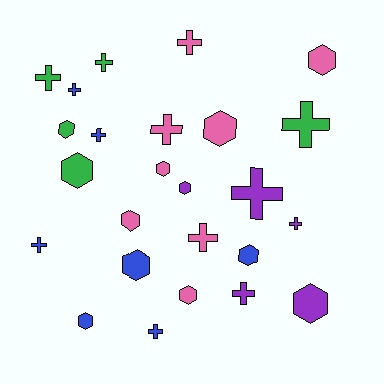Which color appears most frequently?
Pink, with 8 objects.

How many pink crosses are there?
There are 3 pink crosses.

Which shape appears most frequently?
Cross, with 13 objects.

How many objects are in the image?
There are 25 objects.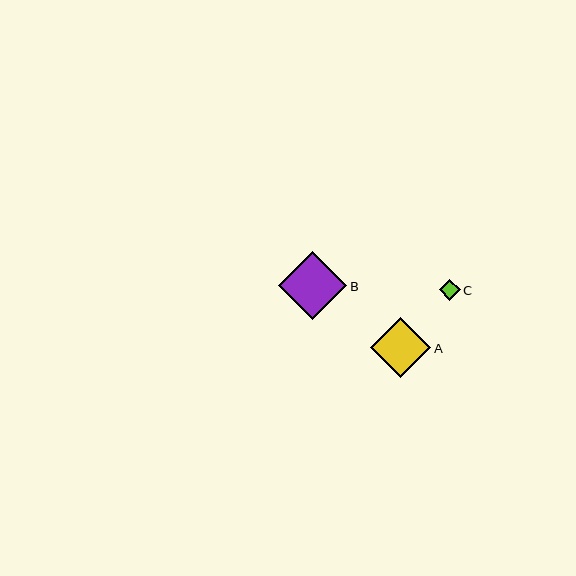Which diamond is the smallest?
Diamond C is the smallest with a size of approximately 21 pixels.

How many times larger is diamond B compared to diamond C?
Diamond B is approximately 3.3 times the size of diamond C.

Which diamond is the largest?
Diamond B is the largest with a size of approximately 69 pixels.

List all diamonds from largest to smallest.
From largest to smallest: B, A, C.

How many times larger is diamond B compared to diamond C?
Diamond B is approximately 3.3 times the size of diamond C.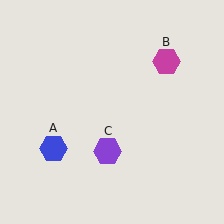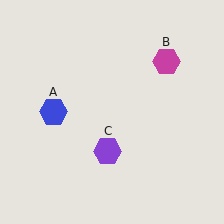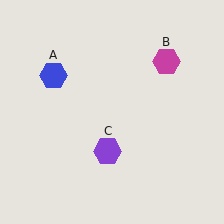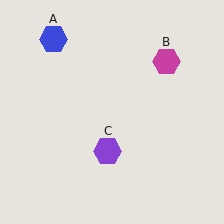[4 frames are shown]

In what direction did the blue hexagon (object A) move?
The blue hexagon (object A) moved up.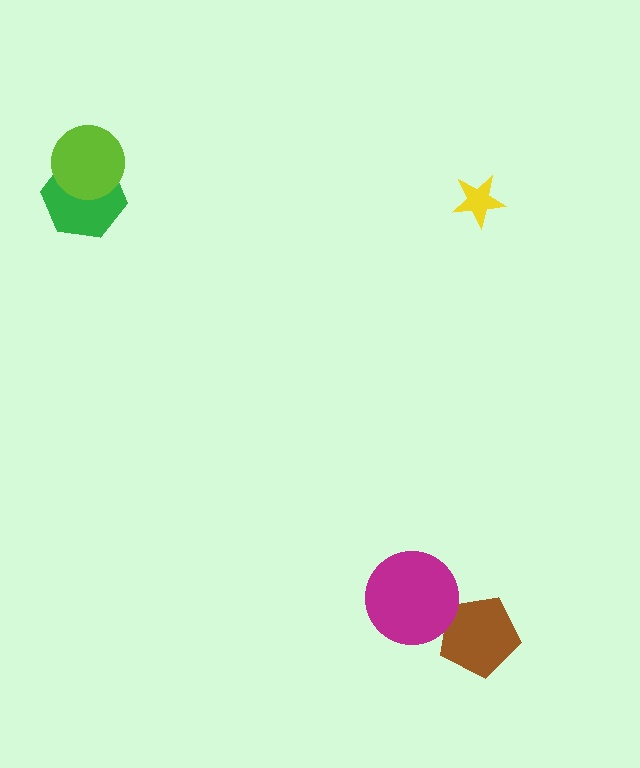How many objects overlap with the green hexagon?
1 object overlaps with the green hexagon.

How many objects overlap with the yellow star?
0 objects overlap with the yellow star.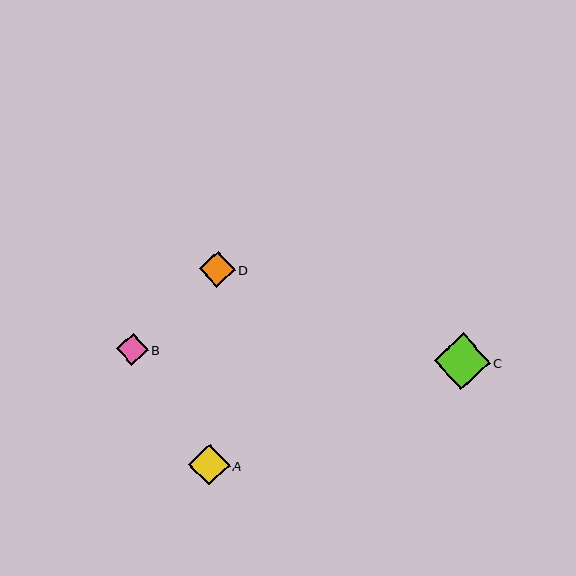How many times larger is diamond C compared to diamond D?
Diamond C is approximately 1.6 times the size of diamond D.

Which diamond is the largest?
Diamond C is the largest with a size of approximately 56 pixels.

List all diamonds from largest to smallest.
From largest to smallest: C, A, D, B.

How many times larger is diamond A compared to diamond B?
Diamond A is approximately 1.3 times the size of diamond B.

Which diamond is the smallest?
Diamond B is the smallest with a size of approximately 32 pixels.